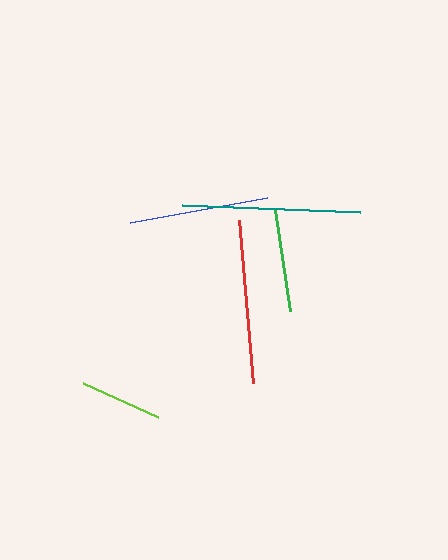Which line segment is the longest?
The teal line is the longest at approximately 178 pixels.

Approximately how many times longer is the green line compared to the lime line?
The green line is approximately 1.3 times the length of the lime line.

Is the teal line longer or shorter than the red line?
The teal line is longer than the red line.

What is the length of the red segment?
The red segment is approximately 163 pixels long.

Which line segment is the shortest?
The lime line is the shortest at approximately 82 pixels.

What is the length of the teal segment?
The teal segment is approximately 178 pixels long.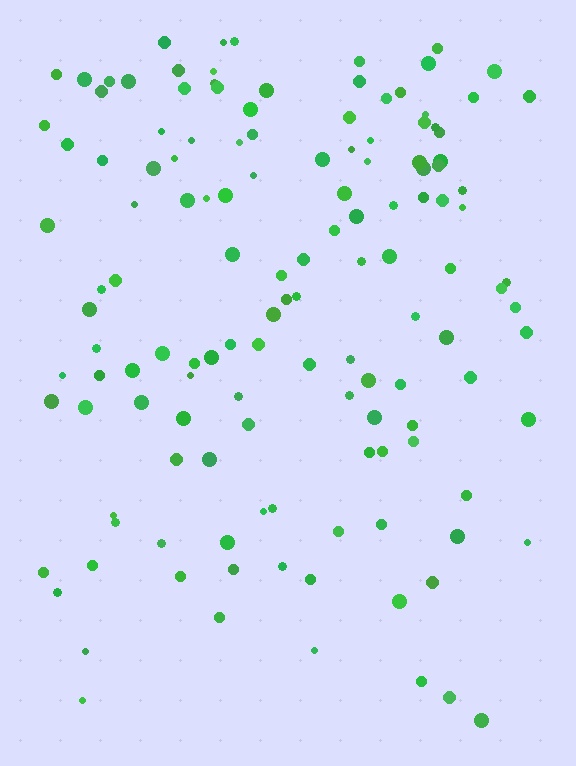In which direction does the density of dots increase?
From bottom to top, with the top side densest.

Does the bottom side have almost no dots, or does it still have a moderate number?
Still a moderate number, just noticeably fewer than the top.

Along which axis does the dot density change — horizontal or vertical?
Vertical.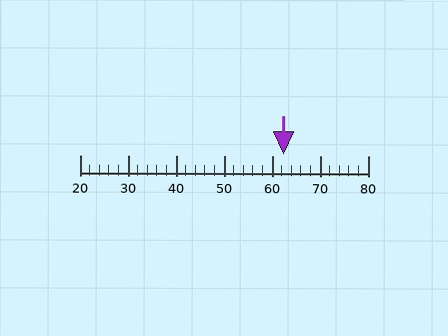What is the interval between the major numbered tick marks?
The major tick marks are spaced 10 units apart.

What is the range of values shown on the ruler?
The ruler shows values from 20 to 80.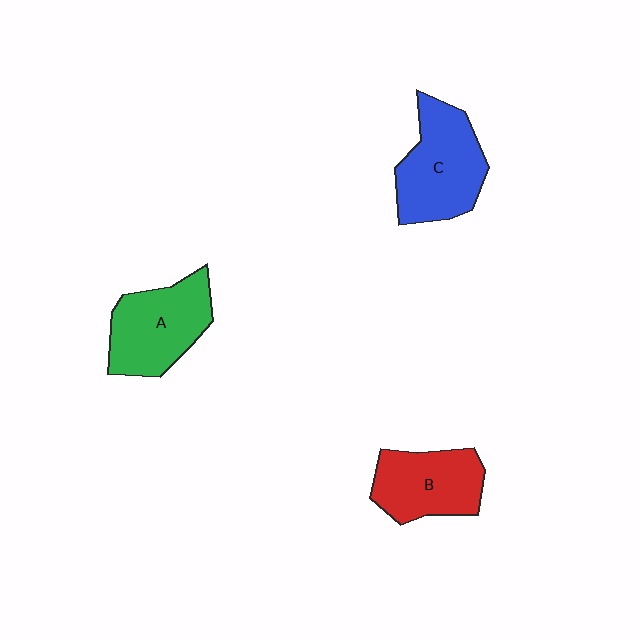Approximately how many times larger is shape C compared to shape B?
Approximately 1.2 times.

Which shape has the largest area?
Shape C (blue).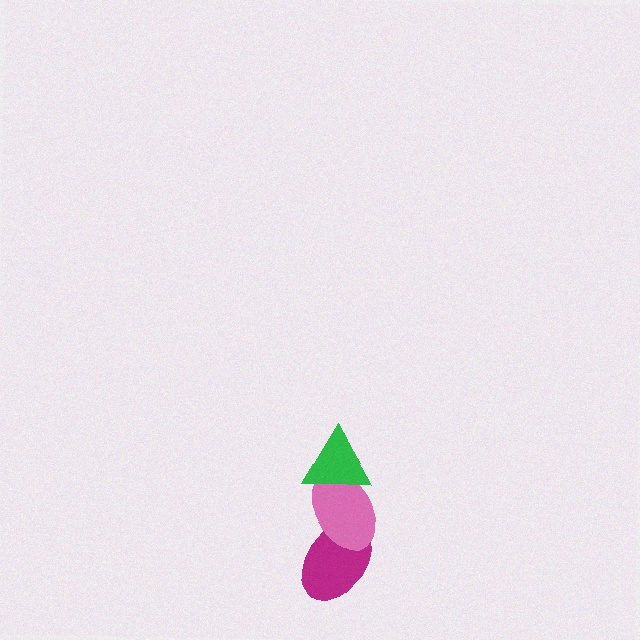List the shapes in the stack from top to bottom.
From top to bottom: the green triangle, the pink ellipse, the magenta ellipse.